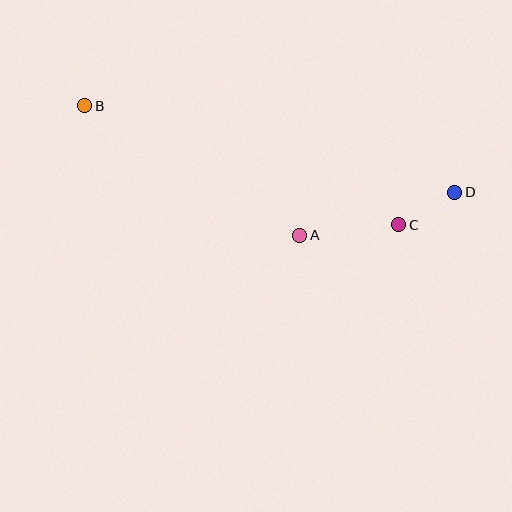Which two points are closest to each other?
Points C and D are closest to each other.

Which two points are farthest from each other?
Points B and D are farthest from each other.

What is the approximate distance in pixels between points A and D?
The distance between A and D is approximately 161 pixels.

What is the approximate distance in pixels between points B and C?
The distance between B and C is approximately 336 pixels.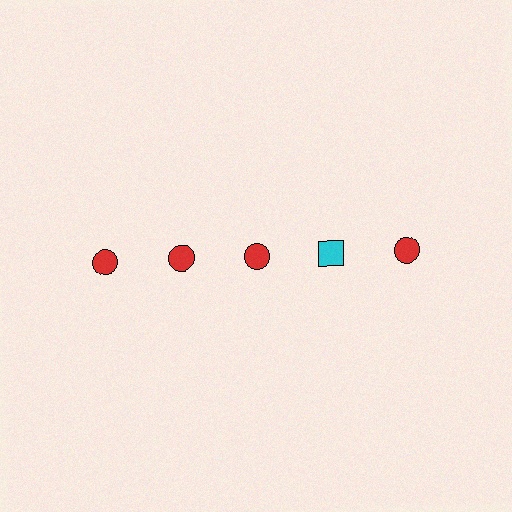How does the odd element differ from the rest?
It differs in both color (cyan instead of red) and shape (square instead of circle).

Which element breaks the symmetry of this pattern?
The cyan square in the top row, second from right column breaks the symmetry. All other shapes are red circles.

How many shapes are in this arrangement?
There are 5 shapes arranged in a grid pattern.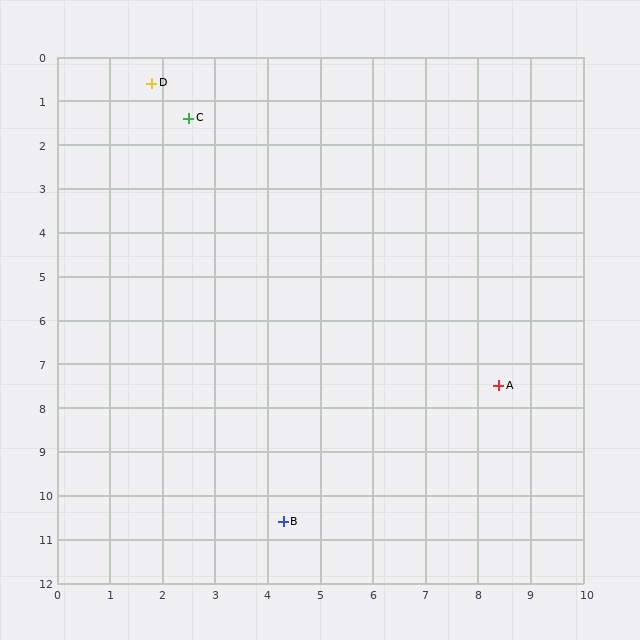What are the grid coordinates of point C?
Point C is at approximately (2.5, 1.4).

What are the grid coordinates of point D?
Point D is at approximately (1.8, 0.6).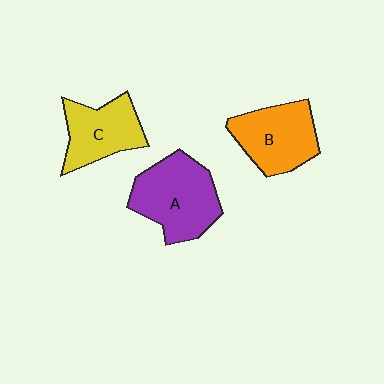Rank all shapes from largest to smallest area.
From largest to smallest: A (purple), B (orange), C (yellow).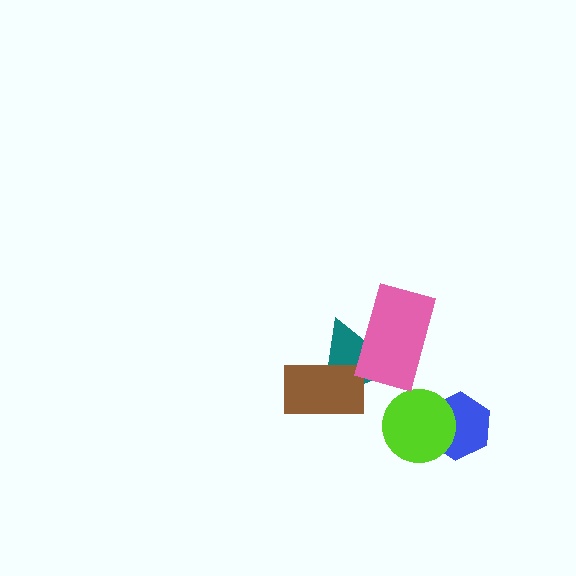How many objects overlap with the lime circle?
1 object overlaps with the lime circle.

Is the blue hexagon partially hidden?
Yes, it is partially covered by another shape.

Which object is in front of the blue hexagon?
The lime circle is in front of the blue hexagon.